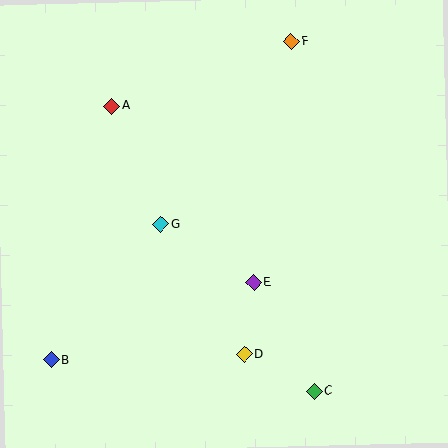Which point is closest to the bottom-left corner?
Point B is closest to the bottom-left corner.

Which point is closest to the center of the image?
Point G at (161, 224) is closest to the center.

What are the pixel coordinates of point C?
Point C is at (315, 391).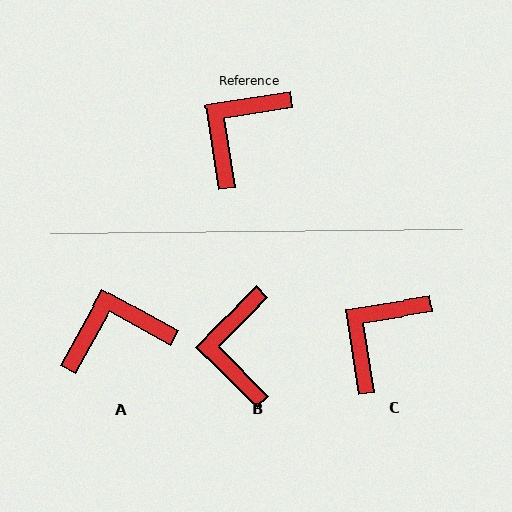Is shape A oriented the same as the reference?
No, it is off by about 38 degrees.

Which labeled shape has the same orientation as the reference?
C.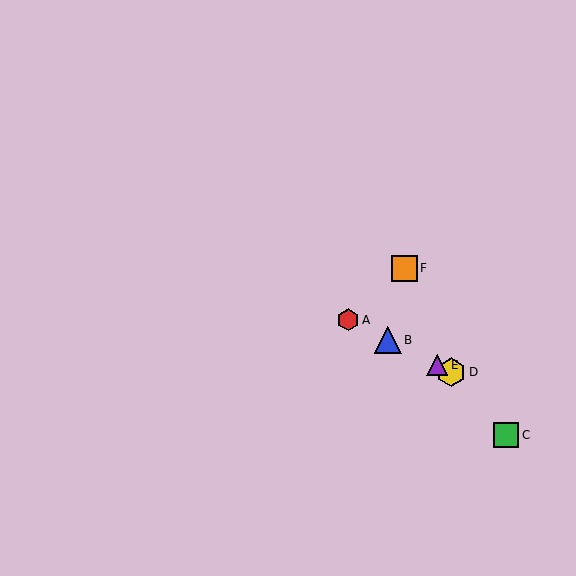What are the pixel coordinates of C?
Object C is at (506, 435).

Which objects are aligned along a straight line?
Objects A, B, D, E are aligned along a straight line.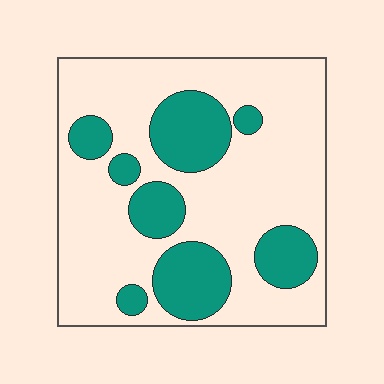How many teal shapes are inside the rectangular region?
8.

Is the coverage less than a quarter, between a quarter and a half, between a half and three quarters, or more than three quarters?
Between a quarter and a half.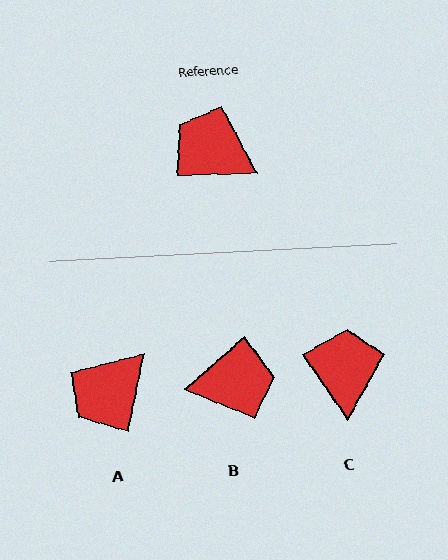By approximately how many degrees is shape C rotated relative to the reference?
Approximately 57 degrees clockwise.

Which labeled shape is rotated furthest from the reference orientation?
B, about 140 degrees away.